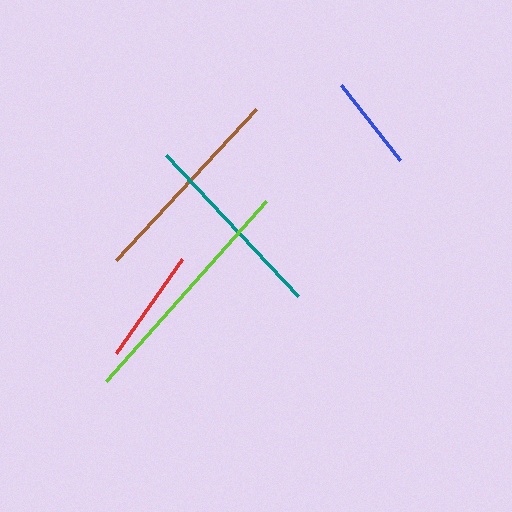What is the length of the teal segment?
The teal segment is approximately 194 pixels long.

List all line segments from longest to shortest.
From longest to shortest: lime, brown, teal, red, blue.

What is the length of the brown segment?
The brown segment is approximately 206 pixels long.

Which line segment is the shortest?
The blue line is the shortest at approximately 95 pixels.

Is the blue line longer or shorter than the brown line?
The brown line is longer than the blue line.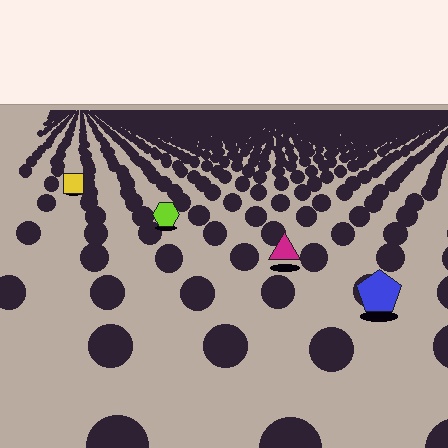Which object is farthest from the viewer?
The yellow square is farthest from the viewer. It appears smaller and the ground texture around it is denser.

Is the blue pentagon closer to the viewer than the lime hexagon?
Yes. The blue pentagon is closer — you can tell from the texture gradient: the ground texture is coarser near it.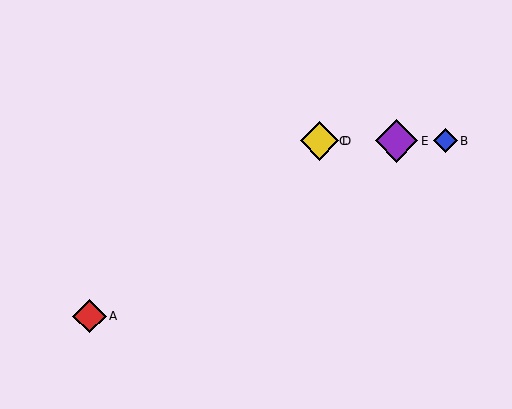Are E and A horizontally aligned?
No, E is at y≈141 and A is at y≈316.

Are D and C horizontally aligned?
Yes, both are at y≈141.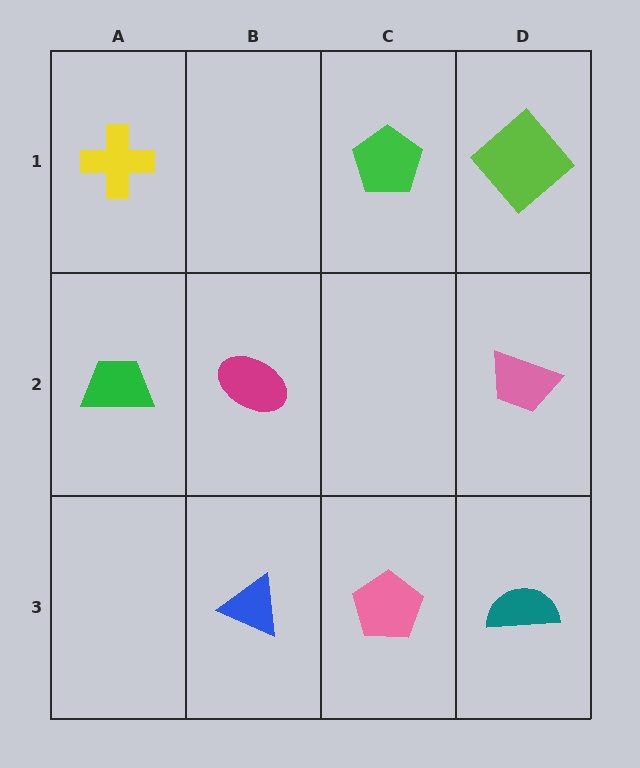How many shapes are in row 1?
3 shapes.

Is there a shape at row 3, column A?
No, that cell is empty.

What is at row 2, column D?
A pink trapezoid.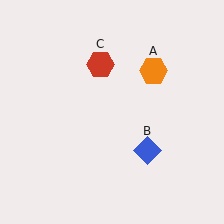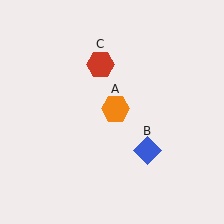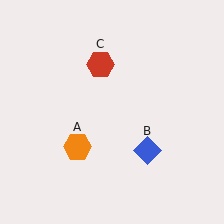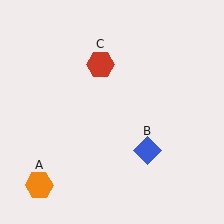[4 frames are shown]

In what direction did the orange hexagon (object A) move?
The orange hexagon (object A) moved down and to the left.